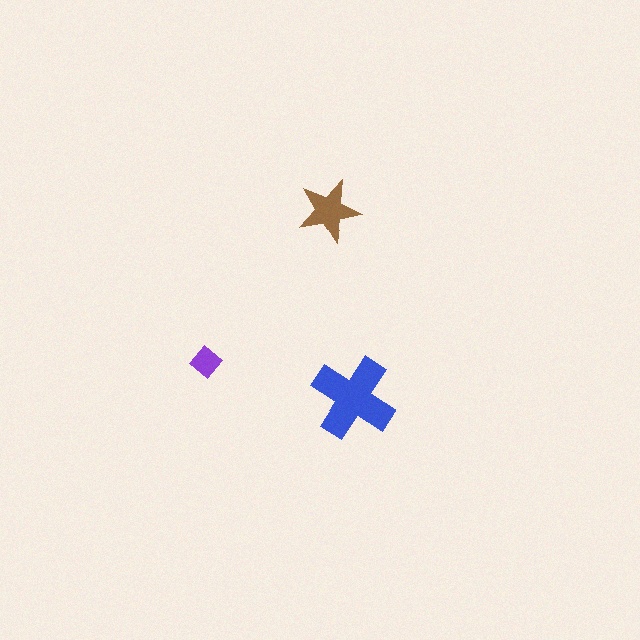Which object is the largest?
The blue cross.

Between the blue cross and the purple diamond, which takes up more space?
The blue cross.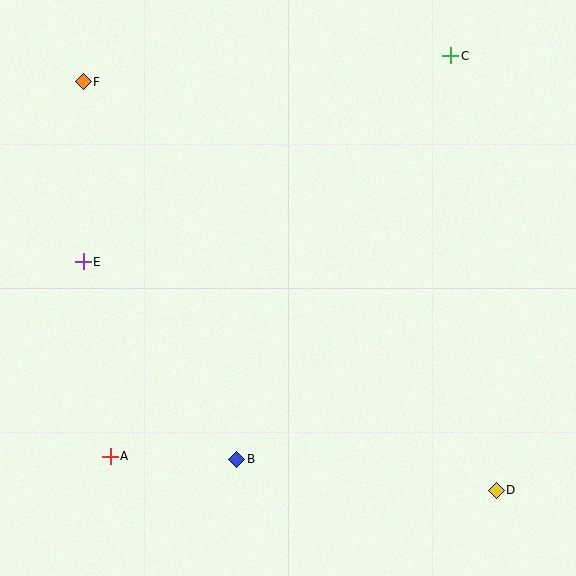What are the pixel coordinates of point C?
Point C is at (451, 56).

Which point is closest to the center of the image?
Point B at (237, 459) is closest to the center.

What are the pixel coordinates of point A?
Point A is at (110, 456).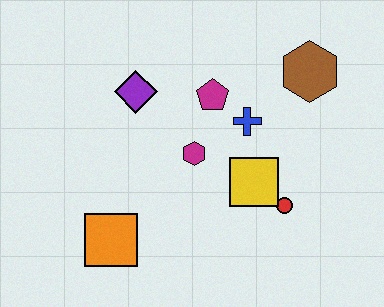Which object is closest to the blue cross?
The magenta pentagon is closest to the blue cross.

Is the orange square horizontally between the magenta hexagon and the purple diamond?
No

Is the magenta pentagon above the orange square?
Yes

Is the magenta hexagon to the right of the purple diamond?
Yes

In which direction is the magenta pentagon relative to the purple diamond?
The magenta pentagon is to the right of the purple diamond.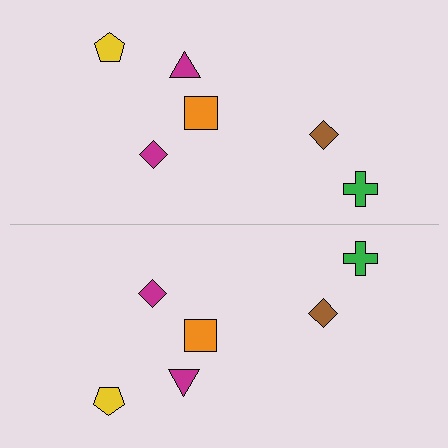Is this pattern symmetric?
Yes, this pattern has bilateral (reflection) symmetry.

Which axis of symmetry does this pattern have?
The pattern has a horizontal axis of symmetry running through the center of the image.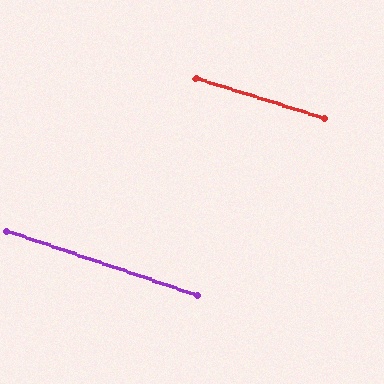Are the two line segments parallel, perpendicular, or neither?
Parallel — their directions differ by only 1.3°.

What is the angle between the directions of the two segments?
Approximately 1 degree.